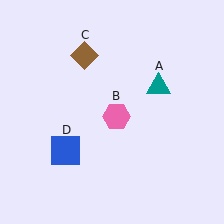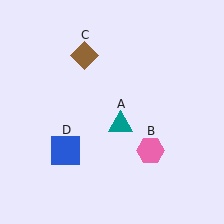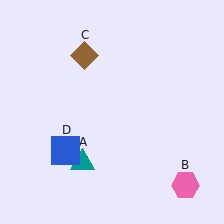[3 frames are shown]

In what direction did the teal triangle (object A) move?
The teal triangle (object A) moved down and to the left.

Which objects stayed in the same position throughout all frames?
Brown diamond (object C) and blue square (object D) remained stationary.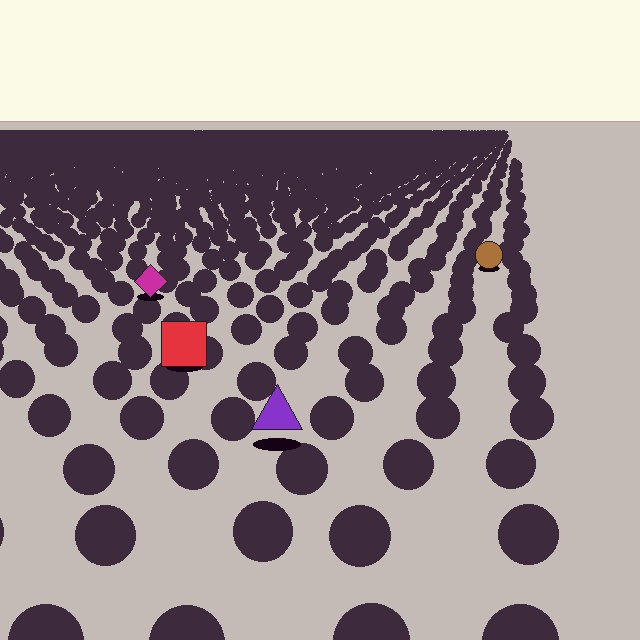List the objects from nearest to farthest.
From nearest to farthest: the purple triangle, the red square, the magenta diamond, the brown circle.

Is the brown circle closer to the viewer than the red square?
No. The red square is closer — you can tell from the texture gradient: the ground texture is coarser near it.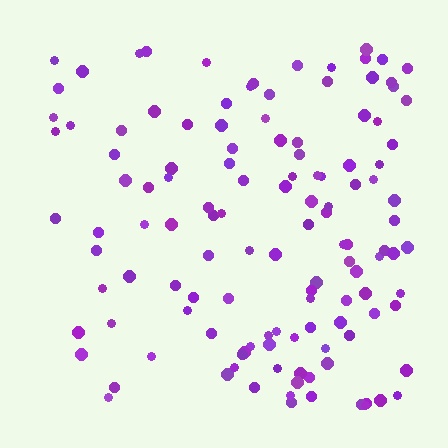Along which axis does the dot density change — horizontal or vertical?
Horizontal.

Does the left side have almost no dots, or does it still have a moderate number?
Still a moderate number, just noticeably fewer than the right.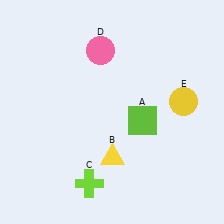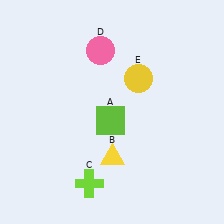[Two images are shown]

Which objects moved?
The objects that moved are: the lime square (A), the yellow circle (E).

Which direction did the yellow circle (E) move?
The yellow circle (E) moved left.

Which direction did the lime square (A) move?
The lime square (A) moved left.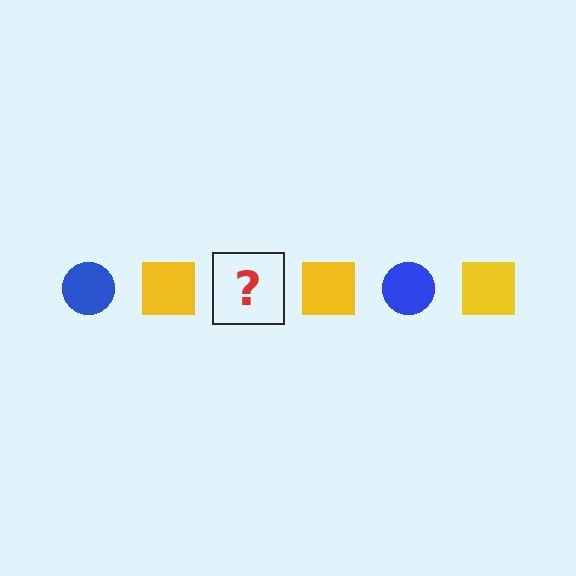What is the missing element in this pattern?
The missing element is a blue circle.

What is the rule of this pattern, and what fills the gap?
The rule is that the pattern alternates between blue circle and yellow square. The gap should be filled with a blue circle.